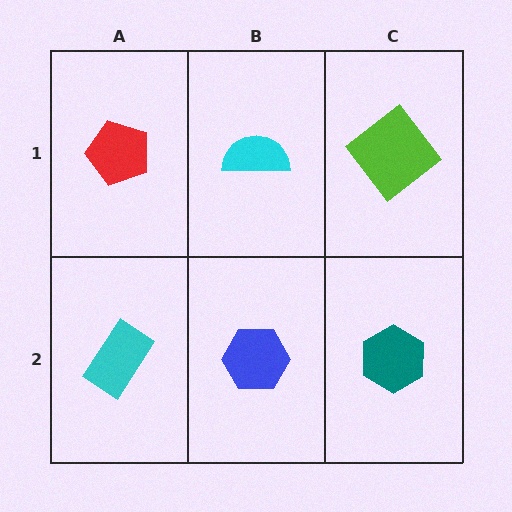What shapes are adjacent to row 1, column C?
A teal hexagon (row 2, column C), a cyan semicircle (row 1, column B).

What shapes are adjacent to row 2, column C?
A lime diamond (row 1, column C), a blue hexagon (row 2, column B).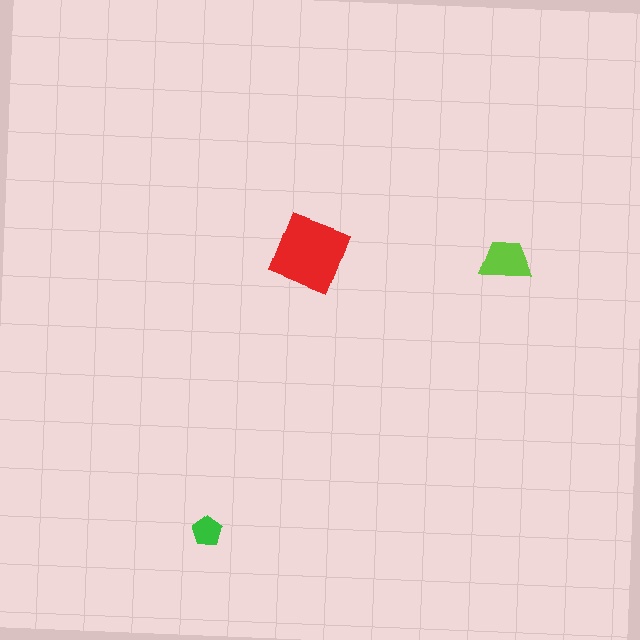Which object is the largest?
The red square.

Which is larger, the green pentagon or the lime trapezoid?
The lime trapezoid.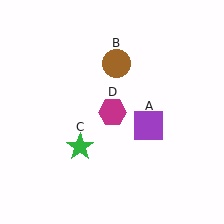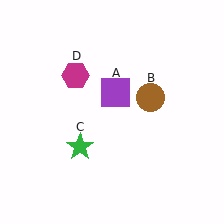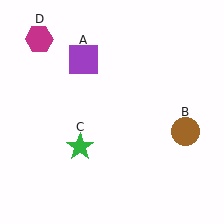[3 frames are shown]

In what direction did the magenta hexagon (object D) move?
The magenta hexagon (object D) moved up and to the left.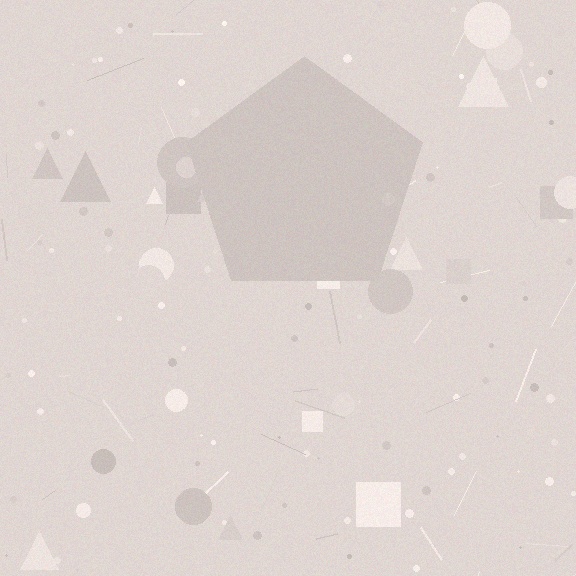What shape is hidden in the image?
A pentagon is hidden in the image.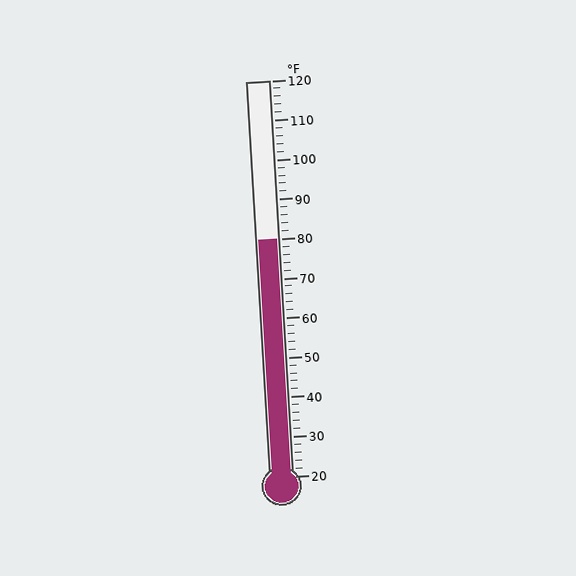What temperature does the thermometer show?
The thermometer shows approximately 80°F.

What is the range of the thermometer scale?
The thermometer scale ranges from 20°F to 120°F.